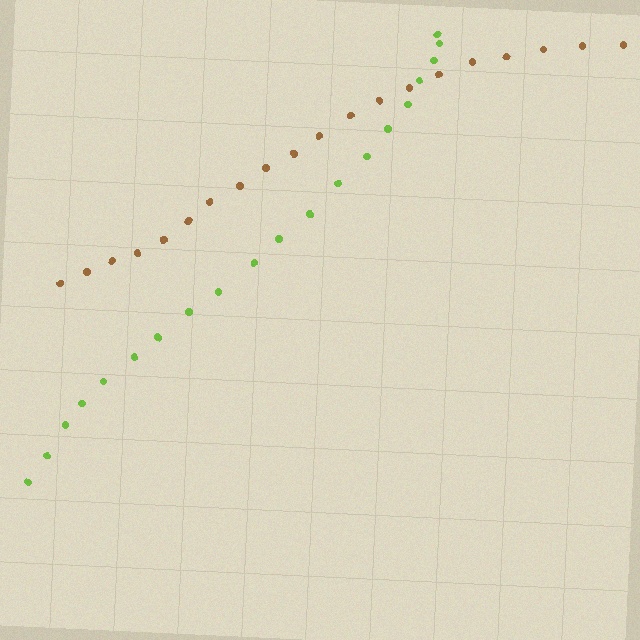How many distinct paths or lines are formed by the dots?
There are 2 distinct paths.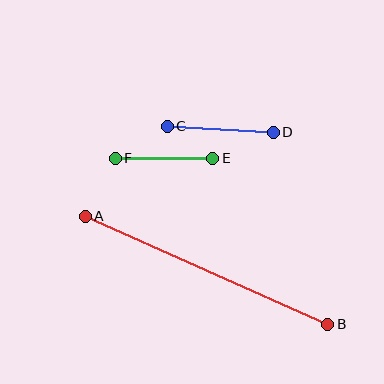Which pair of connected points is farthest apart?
Points A and B are farthest apart.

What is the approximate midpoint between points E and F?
The midpoint is at approximately (164, 158) pixels.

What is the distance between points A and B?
The distance is approximately 265 pixels.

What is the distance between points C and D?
The distance is approximately 106 pixels.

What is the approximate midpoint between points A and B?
The midpoint is at approximately (207, 270) pixels.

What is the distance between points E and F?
The distance is approximately 98 pixels.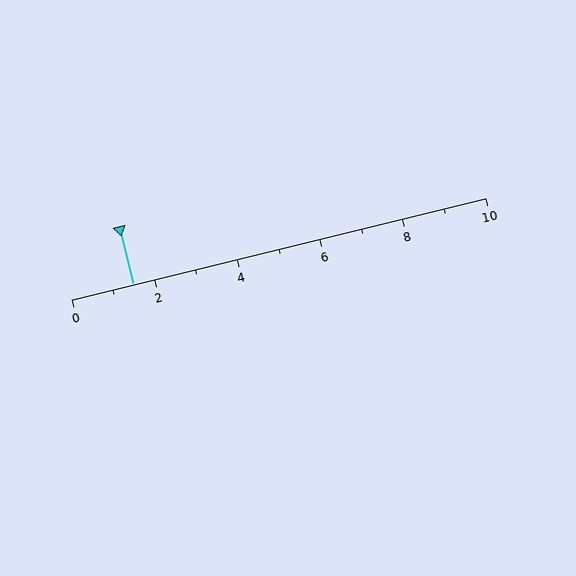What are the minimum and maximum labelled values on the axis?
The axis runs from 0 to 10.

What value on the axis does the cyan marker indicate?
The marker indicates approximately 1.5.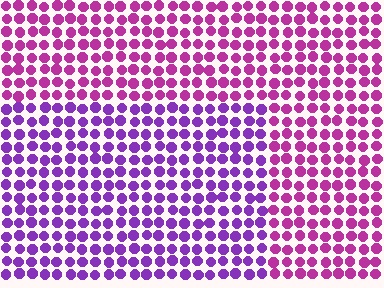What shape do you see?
I see a rectangle.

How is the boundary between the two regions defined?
The boundary is defined purely by a slight shift in hue (about 34 degrees). Spacing, size, and orientation are identical on both sides.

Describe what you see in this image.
The image is filled with small magenta elements in a uniform arrangement. A rectangle-shaped region is visible where the elements are tinted to a slightly different hue, forming a subtle color boundary.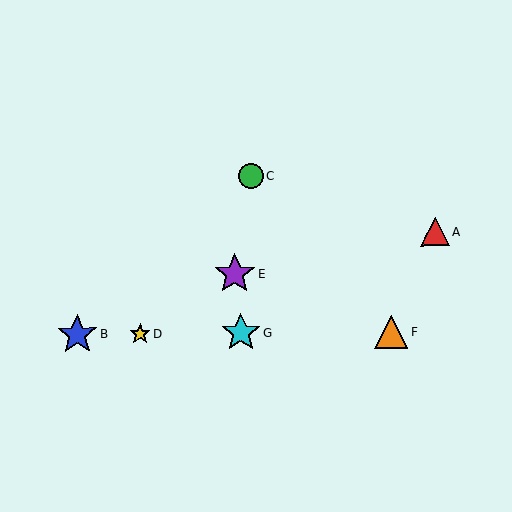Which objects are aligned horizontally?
Objects B, D, F, G are aligned horizontally.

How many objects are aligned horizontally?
4 objects (B, D, F, G) are aligned horizontally.